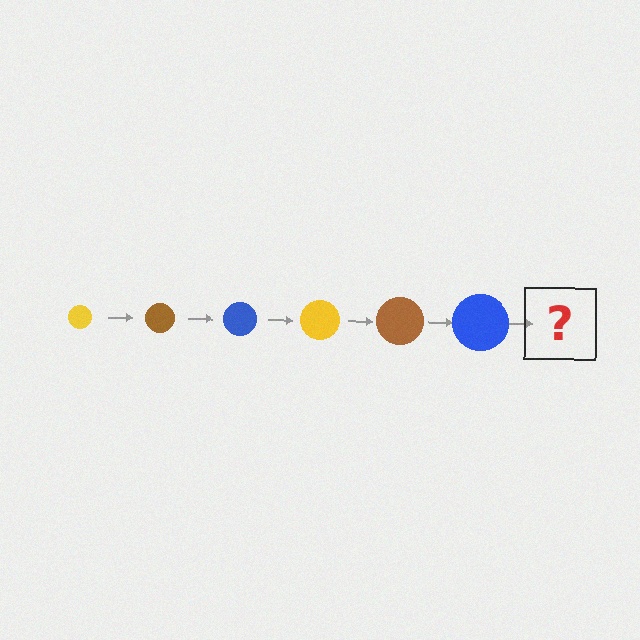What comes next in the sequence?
The next element should be a yellow circle, larger than the previous one.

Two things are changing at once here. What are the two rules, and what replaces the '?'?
The two rules are that the circle grows larger each step and the color cycles through yellow, brown, and blue. The '?' should be a yellow circle, larger than the previous one.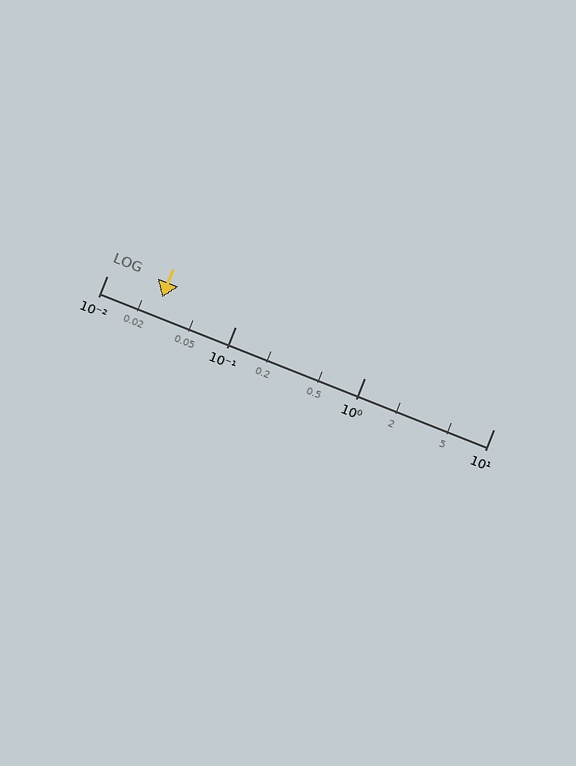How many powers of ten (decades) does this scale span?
The scale spans 3 decades, from 0.01 to 10.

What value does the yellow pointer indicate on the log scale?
The pointer indicates approximately 0.027.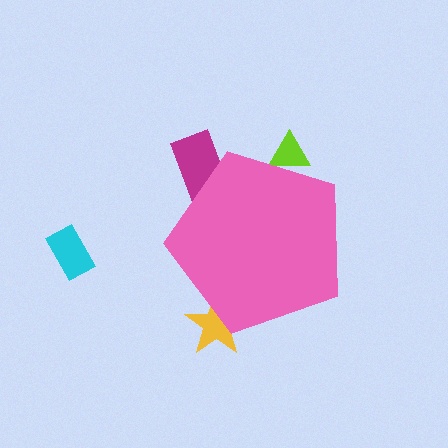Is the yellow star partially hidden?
Yes, the yellow star is partially hidden behind the pink pentagon.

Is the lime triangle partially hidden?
Yes, the lime triangle is partially hidden behind the pink pentagon.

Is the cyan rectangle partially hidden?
No, the cyan rectangle is fully visible.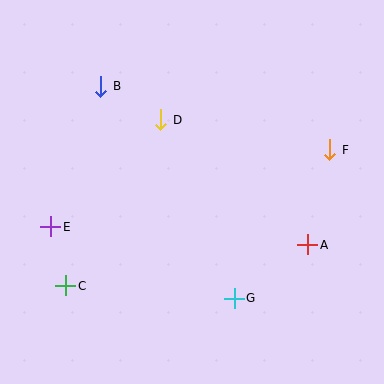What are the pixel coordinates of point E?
Point E is at (51, 227).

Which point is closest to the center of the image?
Point D at (161, 120) is closest to the center.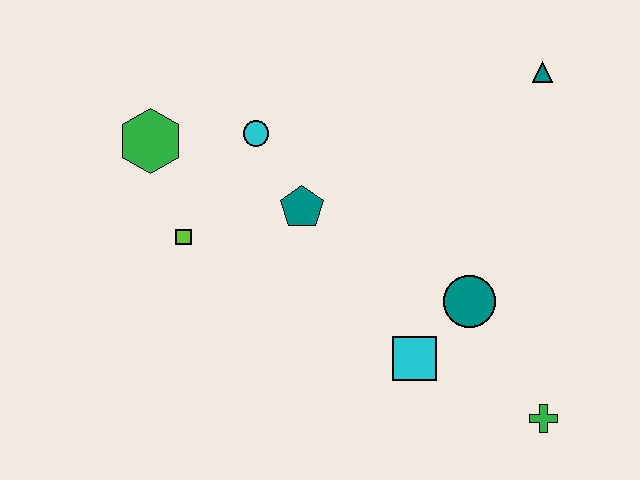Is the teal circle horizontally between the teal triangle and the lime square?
Yes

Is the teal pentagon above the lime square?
Yes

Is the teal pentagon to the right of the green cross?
No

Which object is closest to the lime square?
The green hexagon is closest to the lime square.